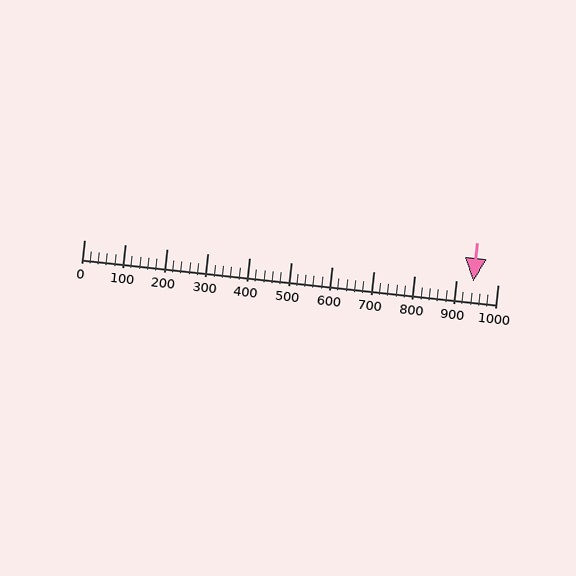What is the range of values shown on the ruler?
The ruler shows values from 0 to 1000.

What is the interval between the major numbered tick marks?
The major tick marks are spaced 100 units apart.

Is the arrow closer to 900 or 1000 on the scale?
The arrow is closer to 900.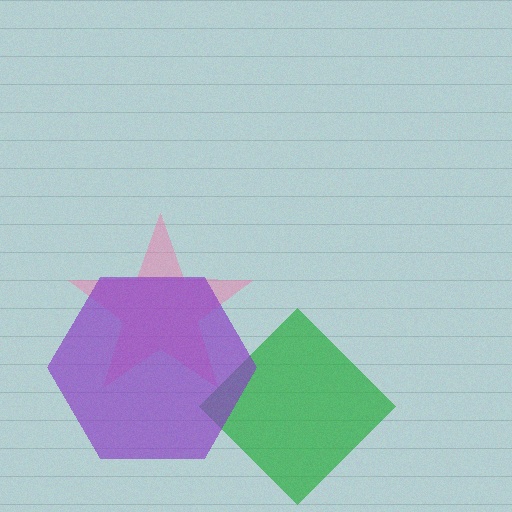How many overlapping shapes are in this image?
There are 3 overlapping shapes in the image.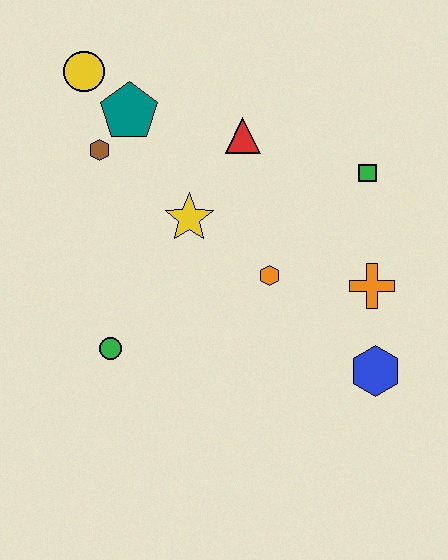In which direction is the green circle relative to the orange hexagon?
The green circle is to the left of the orange hexagon.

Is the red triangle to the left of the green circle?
No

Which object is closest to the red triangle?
The yellow star is closest to the red triangle.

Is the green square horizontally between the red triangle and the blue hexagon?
Yes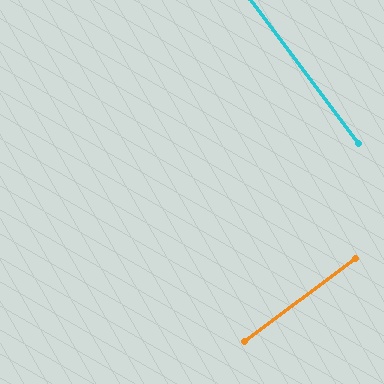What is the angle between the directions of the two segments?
Approximately 90 degrees.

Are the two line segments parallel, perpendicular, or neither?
Perpendicular — they meet at approximately 90°.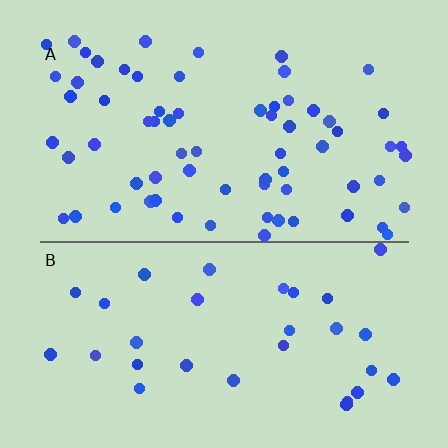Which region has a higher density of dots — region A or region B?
A (the top).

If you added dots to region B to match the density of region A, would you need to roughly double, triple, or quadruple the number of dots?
Approximately double.